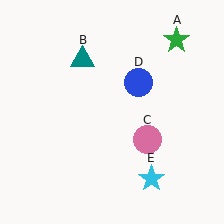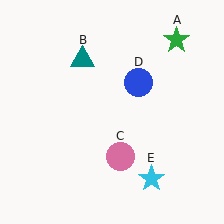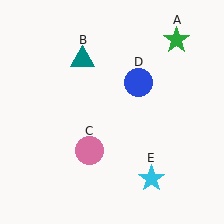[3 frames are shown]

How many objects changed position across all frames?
1 object changed position: pink circle (object C).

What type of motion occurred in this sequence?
The pink circle (object C) rotated clockwise around the center of the scene.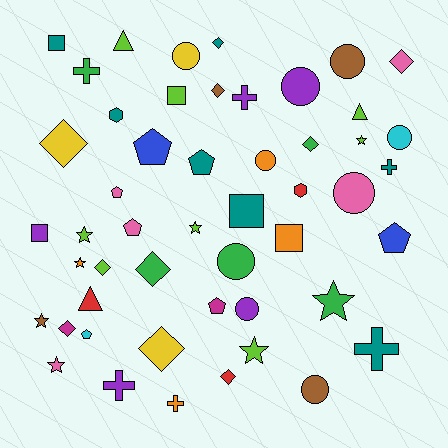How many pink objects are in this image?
There are 5 pink objects.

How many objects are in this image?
There are 50 objects.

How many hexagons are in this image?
There are 2 hexagons.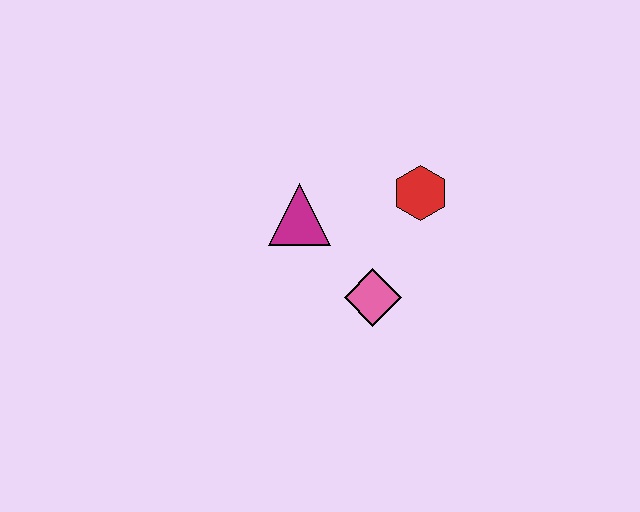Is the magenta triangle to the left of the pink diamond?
Yes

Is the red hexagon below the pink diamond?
No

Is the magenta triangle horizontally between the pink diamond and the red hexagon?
No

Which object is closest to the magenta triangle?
The pink diamond is closest to the magenta triangle.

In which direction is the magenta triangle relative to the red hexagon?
The magenta triangle is to the left of the red hexagon.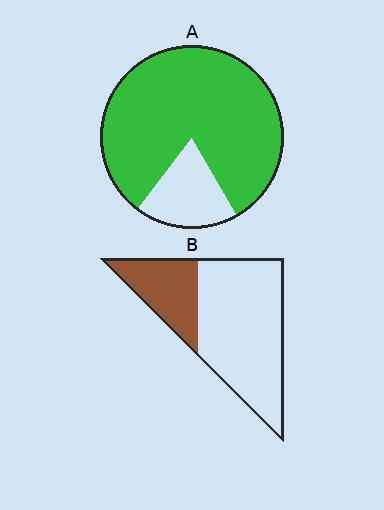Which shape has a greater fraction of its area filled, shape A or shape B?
Shape A.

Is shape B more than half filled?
No.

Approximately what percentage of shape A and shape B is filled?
A is approximately 80% and B is approximately 30%.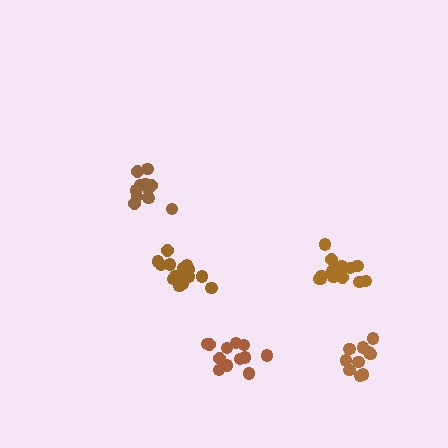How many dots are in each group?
Group 1: 12 dots, Group 2: 10 dots, Group 3: 15 dots, Group 4: 15 dots, Group 5: 12 dots (64 total).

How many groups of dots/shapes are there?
There are 5 groups.